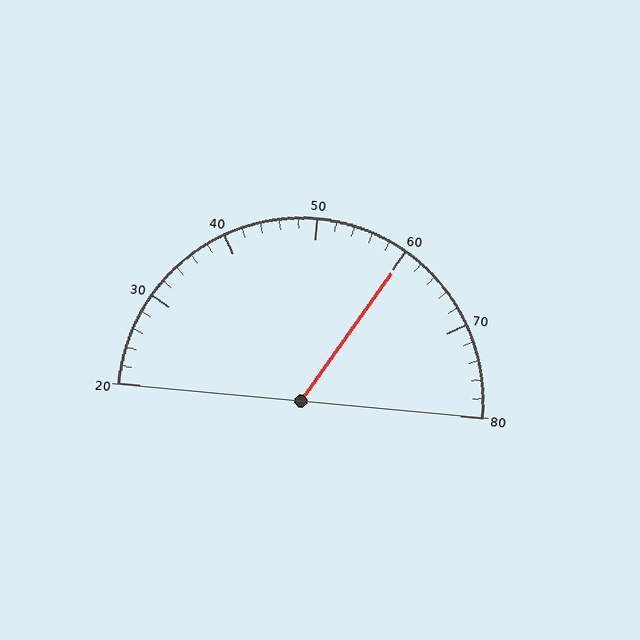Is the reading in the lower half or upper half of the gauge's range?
The reading is in the upper half of the range (20 to 80).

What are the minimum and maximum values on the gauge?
The gauge ranges from 20 to 80.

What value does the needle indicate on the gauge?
The needle indicates approximately 60.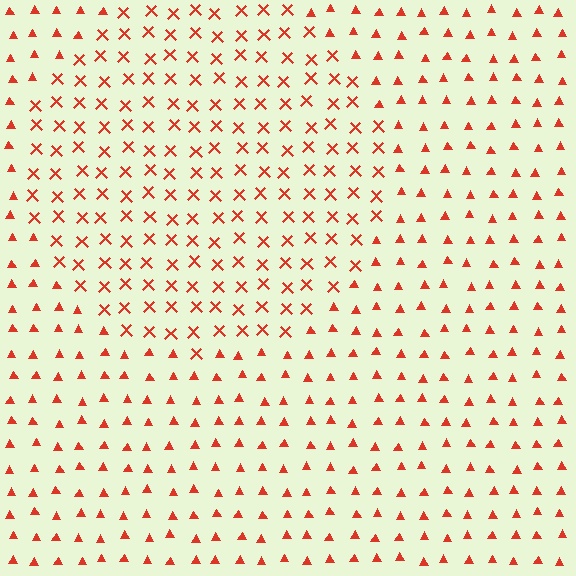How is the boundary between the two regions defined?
The boundary is defined by a change in element shape: X marks inside vs. triangles outside. All elements share the same color and spacing.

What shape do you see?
I see a circle.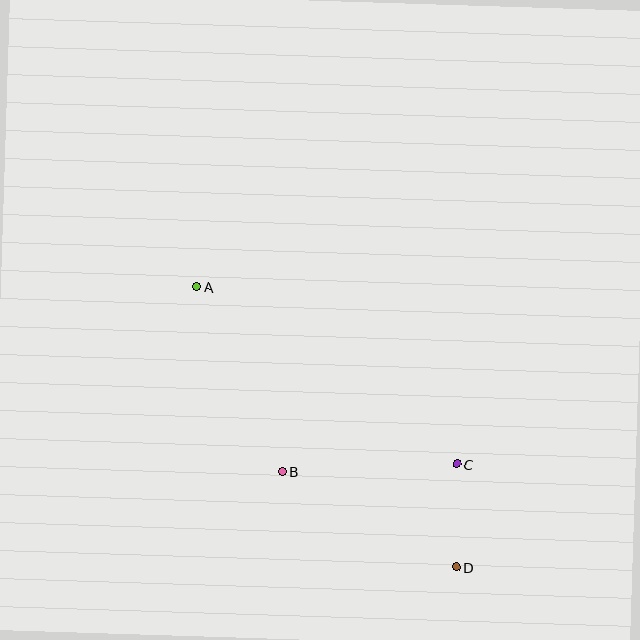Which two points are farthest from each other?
Points A and D are farthest from each other.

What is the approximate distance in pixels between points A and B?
The distance between A and B is approximately 204 pixels.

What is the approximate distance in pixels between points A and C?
The distance between A and C is approximately 315 pixels.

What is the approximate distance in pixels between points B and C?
The distance between B and C is approximately 175 pixels.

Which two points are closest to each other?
Points C and D are closest to each other.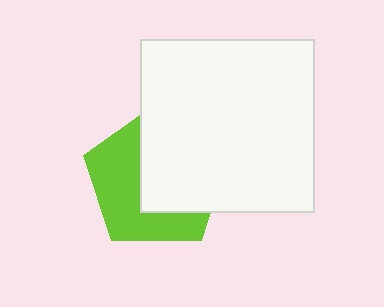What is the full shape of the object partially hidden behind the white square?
The partially hidden object is a lime pentagon.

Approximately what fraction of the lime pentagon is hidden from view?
Roughly 53% of the lime pentagon is hidden behind the white square.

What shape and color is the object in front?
The object in front is a white square.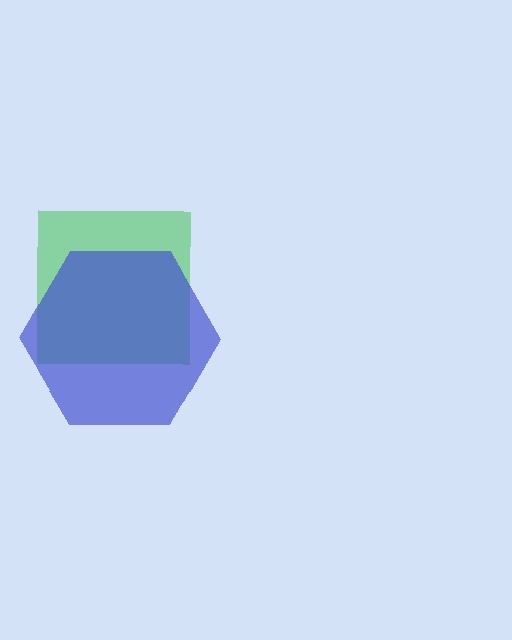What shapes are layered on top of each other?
The layered shapes are: a green square, a blue hexagon.